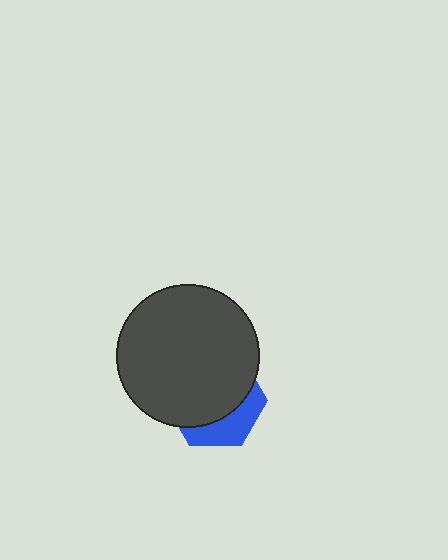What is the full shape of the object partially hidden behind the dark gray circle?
The partially hidden object is a blue hexagon.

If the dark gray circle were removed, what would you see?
You would see the complete blue hexagon.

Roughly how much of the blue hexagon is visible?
A small part of it is visible (roughly 32%).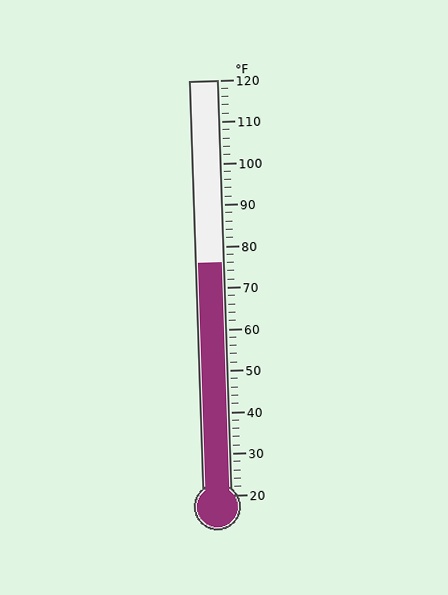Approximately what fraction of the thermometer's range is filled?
The thermometer is filled to approximately 55% of its range.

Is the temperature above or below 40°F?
The temperature is above 40°F.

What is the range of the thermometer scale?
The thermometer scale ranges from 20°F to 120°F.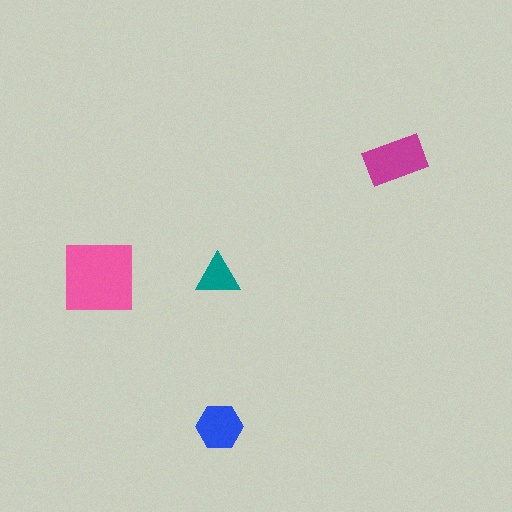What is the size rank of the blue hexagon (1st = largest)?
3rd.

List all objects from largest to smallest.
The pink square, the magenta rectangle, the blue hexagon, the teal triangle.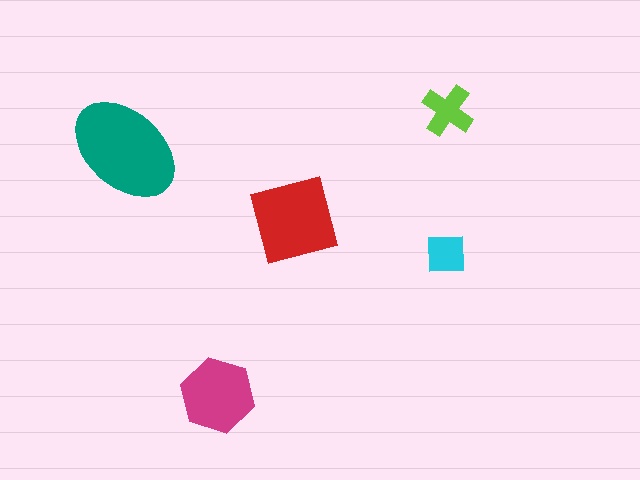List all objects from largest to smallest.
The teal ellipse, the red square, the magenta hexagon, the lime cross, the cyan square.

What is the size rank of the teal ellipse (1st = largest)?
1st.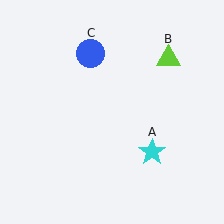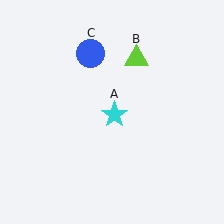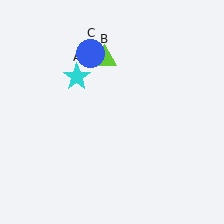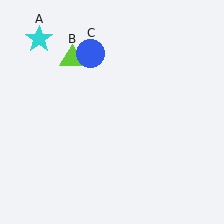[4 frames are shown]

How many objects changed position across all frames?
2 objects changed position: cyan star (object A), lime triangle (object B).